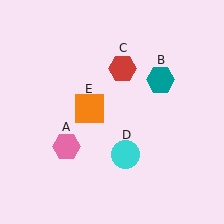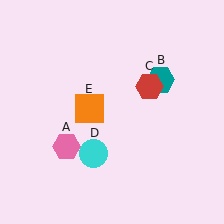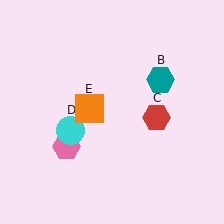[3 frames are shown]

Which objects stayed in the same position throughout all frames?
Pink hexagon (object A) and teal hexagon (object B) and orange square (object E) remained stationary.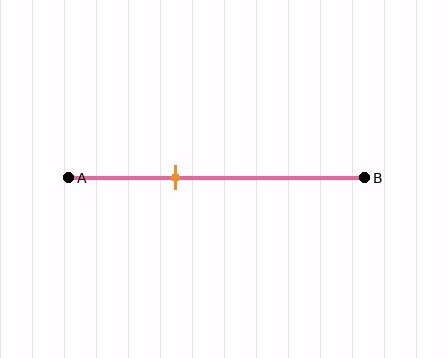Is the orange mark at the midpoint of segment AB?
No, the mark is at about 35% from A, not at the 50% midpoint.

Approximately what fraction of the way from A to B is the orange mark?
The orange mark is approximately 35% of the way from A to B.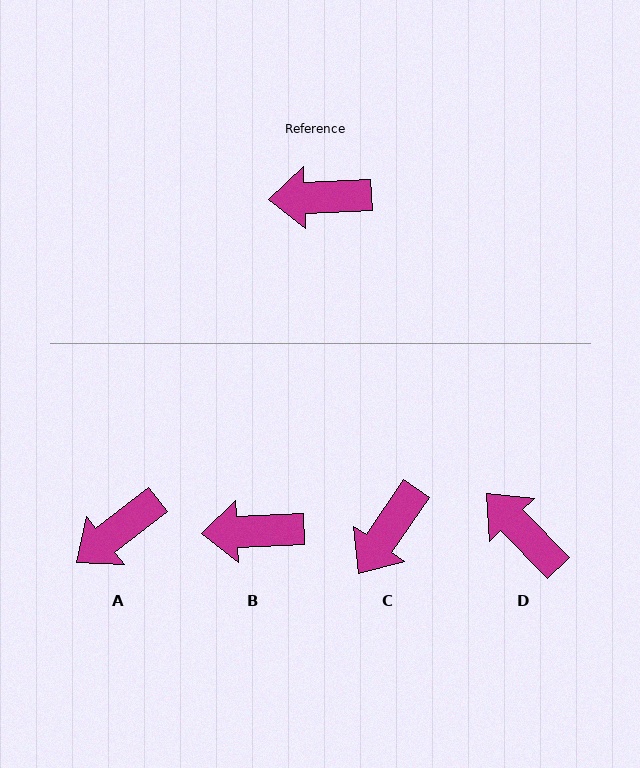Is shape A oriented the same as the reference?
No, it is off by about 35 degrees.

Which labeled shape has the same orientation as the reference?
B.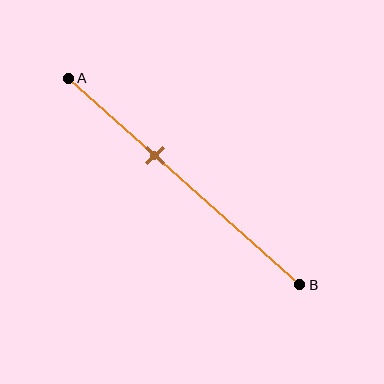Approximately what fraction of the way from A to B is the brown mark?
The brown mark is approximately 35% of the way from A to B.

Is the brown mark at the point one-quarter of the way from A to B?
No, the mark is at about 35% from A, not at the 25% one-quarter point.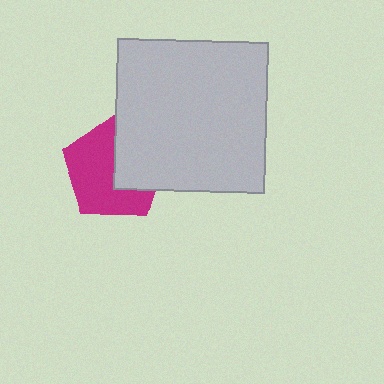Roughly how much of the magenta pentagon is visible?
About half of it is visible (roughly 62%).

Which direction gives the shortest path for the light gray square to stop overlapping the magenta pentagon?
Moving right gives the shortest separation.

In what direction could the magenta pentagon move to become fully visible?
The magenta pentagon could move left. That would shift it out from behind the light gray square entirely.